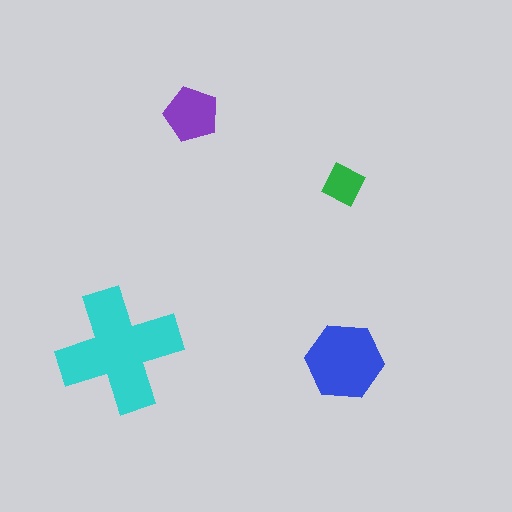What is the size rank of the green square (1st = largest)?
4th.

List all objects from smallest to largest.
The green square, the purple pentagon, the blue hexagon, the cyan cross.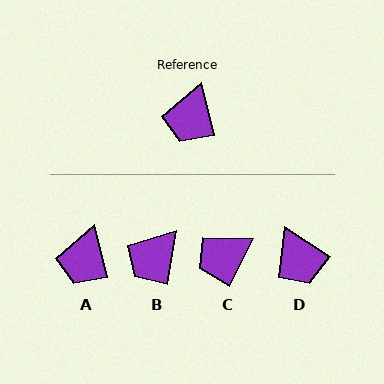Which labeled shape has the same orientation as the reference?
A.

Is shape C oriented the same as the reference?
No, it is off by about 41 degrees.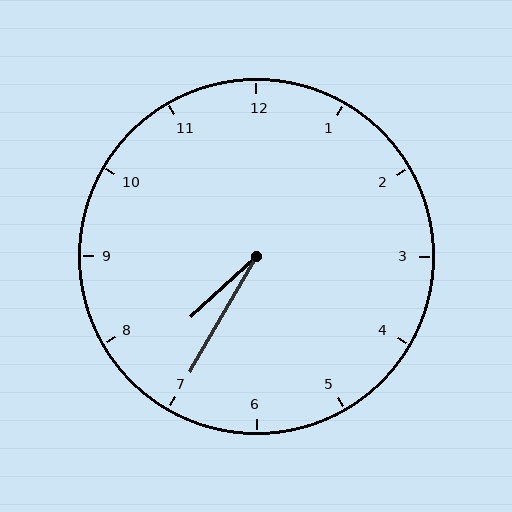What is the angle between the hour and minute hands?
Approximately 18 degrees.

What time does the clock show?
7:35.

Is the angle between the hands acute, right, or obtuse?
It is acute.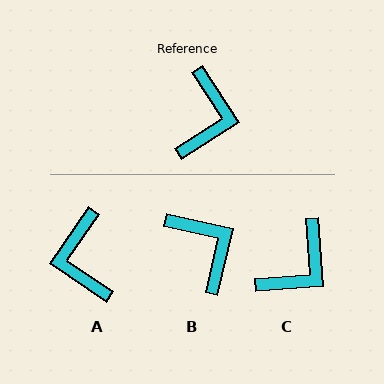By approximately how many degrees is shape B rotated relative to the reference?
Approximately 45 degrees counter-clockwise.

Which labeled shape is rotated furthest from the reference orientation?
A, about 157 degrees away.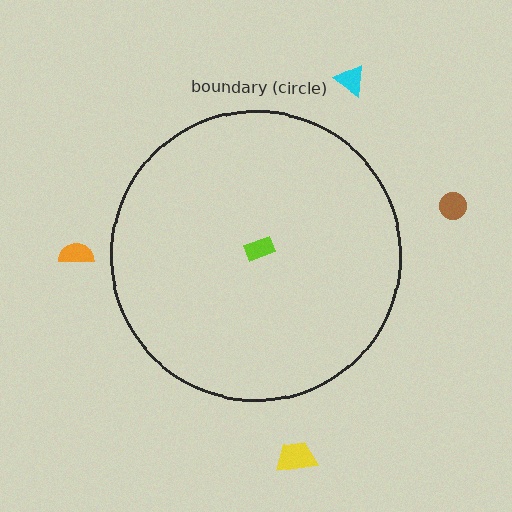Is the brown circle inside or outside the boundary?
Outside.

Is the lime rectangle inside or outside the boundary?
Inside.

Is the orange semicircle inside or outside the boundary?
Outside.